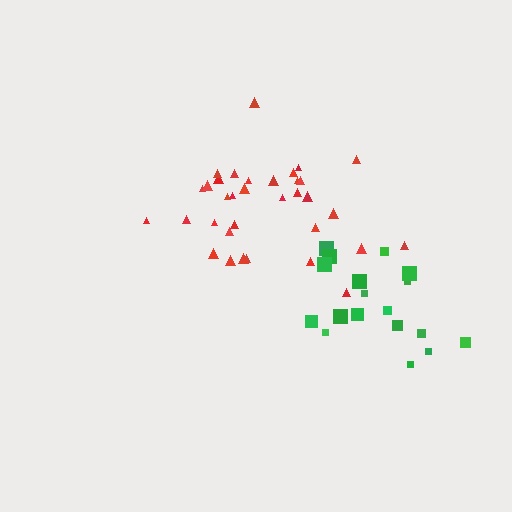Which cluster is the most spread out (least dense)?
Green.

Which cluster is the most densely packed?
Red.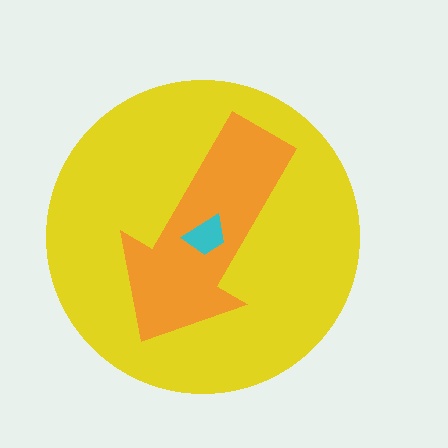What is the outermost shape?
The yellow circle.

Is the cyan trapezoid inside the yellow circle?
Yes.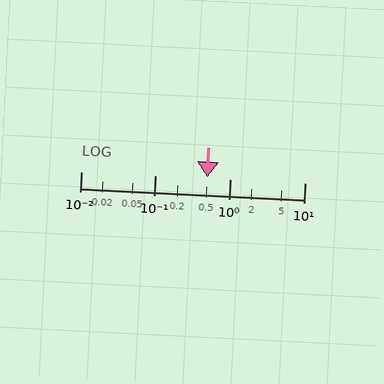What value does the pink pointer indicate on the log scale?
The pointer indicates approximately 0.5.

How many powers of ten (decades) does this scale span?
The scale spans 3 decades, from 0.01 to 10.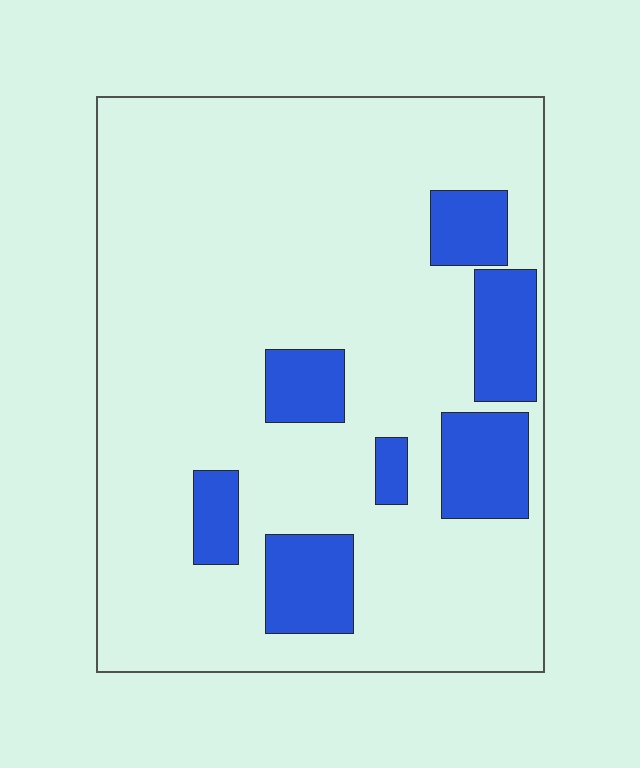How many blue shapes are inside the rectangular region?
7.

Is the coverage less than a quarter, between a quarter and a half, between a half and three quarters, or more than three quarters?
Less than a quarter.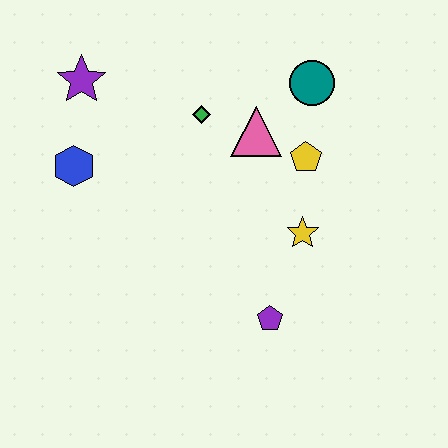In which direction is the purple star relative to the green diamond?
The purple star is to the left of the green diamond.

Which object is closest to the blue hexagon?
The purple star is closest to the blue hexagon.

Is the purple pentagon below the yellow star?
Yes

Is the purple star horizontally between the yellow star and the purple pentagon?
No